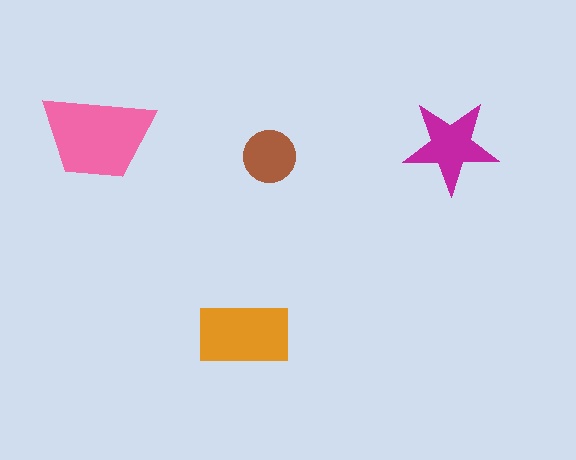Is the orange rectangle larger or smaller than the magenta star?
Larger.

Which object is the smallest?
The brown circle.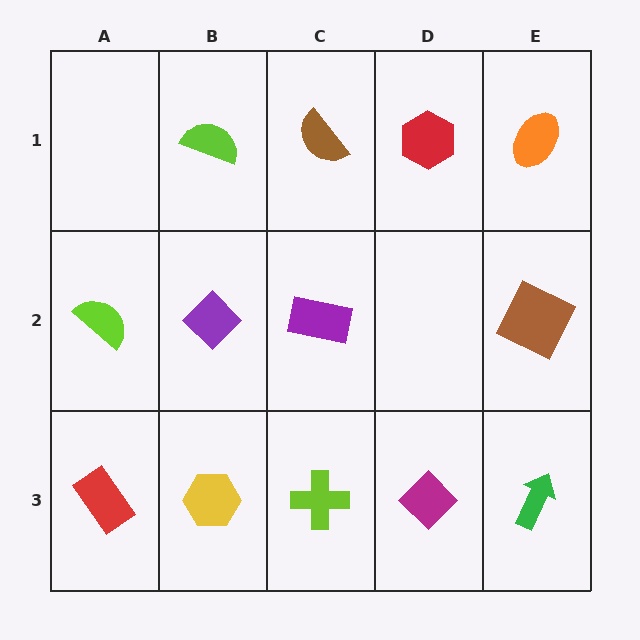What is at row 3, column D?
A magenta diamond.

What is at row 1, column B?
A lime semicircle.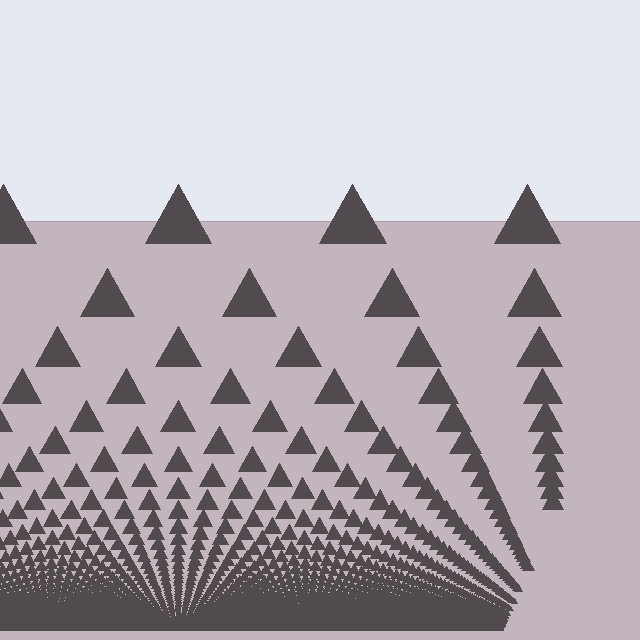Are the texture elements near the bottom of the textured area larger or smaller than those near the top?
Smaller. The gradient is inverted — elements near the bottom are smaller and denser.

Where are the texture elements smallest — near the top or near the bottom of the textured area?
Near the bottom.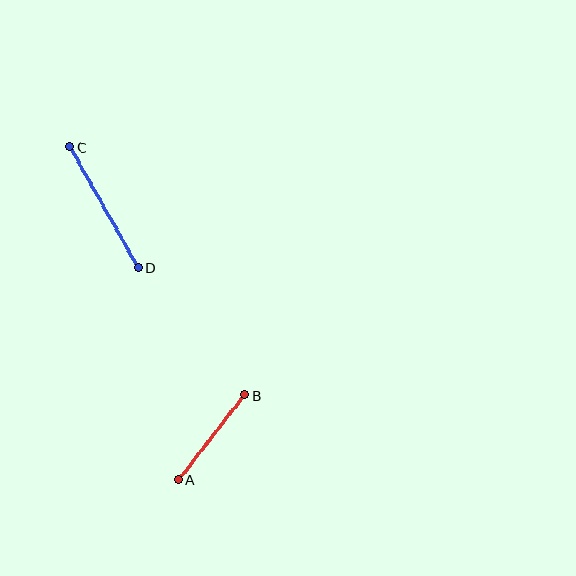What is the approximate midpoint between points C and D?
The midpoint is at approximately (104, 207) pixels.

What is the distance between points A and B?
The distance is approximately 108 pixels.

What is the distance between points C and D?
The distance is approximately 139 pixels.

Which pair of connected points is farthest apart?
Points C and D are farthest apart.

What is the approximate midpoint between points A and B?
The midpoint is at approximately (212, 437) pixels.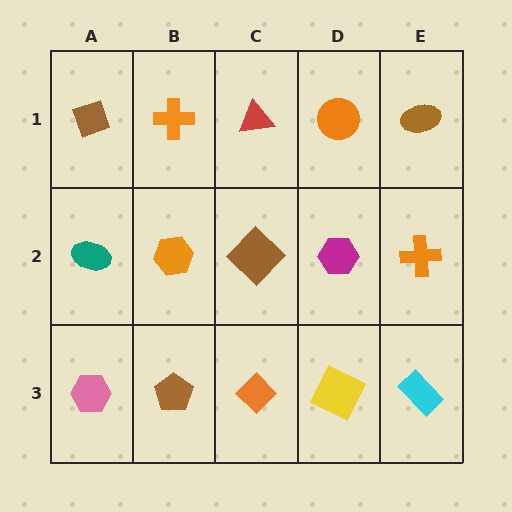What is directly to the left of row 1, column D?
A red triangle.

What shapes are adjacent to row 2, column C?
A red triangle (row 1, column C), an orange diamond (row 3, column C), an orange hexagon (row 2, column B), a magenta hexagon (row 2, column D).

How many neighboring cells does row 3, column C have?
3.